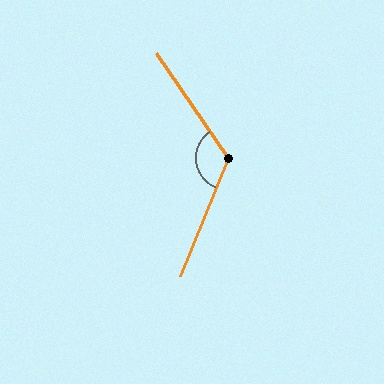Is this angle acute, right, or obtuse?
It is obtuse.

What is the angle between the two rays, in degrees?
Approximately 123 degrees.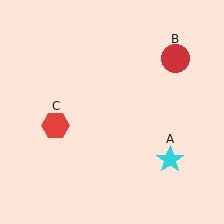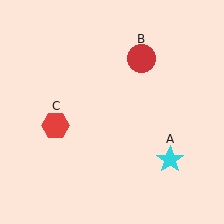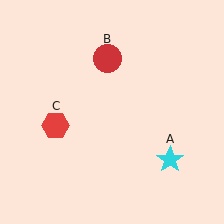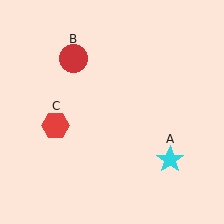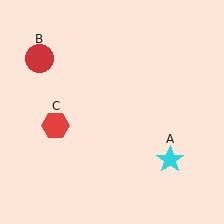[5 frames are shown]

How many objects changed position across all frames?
1 object changed position: red circle (object B).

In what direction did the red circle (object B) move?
The red circle (object B) moved left.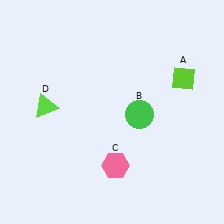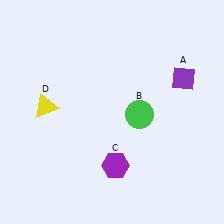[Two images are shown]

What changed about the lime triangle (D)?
In Image 1, D is lime. In Image 2, it changed to yellow.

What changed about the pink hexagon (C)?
In Image 1, C is pink. In Image 2, it changed to purple.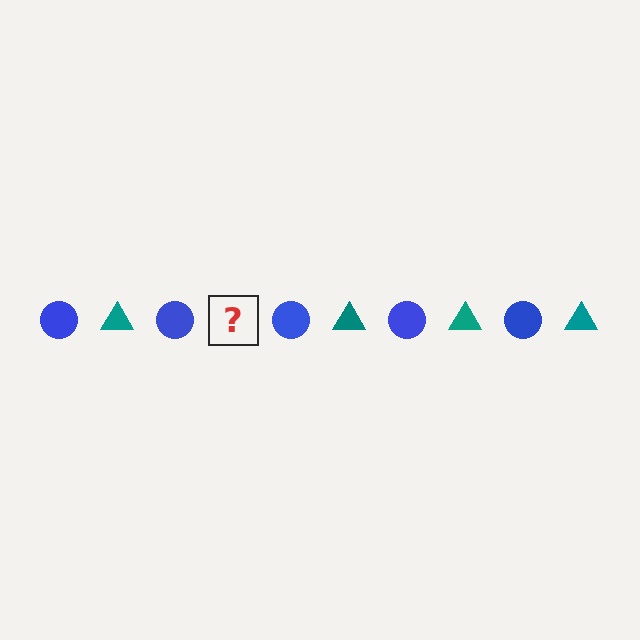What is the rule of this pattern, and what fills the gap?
The rule is that the pattern alternates between blue circle and teal triangle. The gap should be filled with a teal triangle.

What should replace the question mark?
The question mark should be replaced with a teal triangle.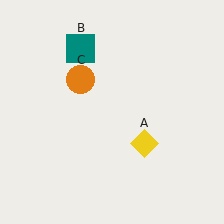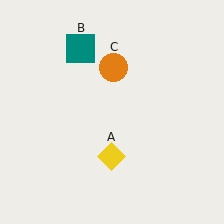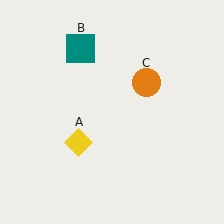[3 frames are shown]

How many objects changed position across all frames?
2 objects changed position: yellow diamond (object A), orange circle (object C).